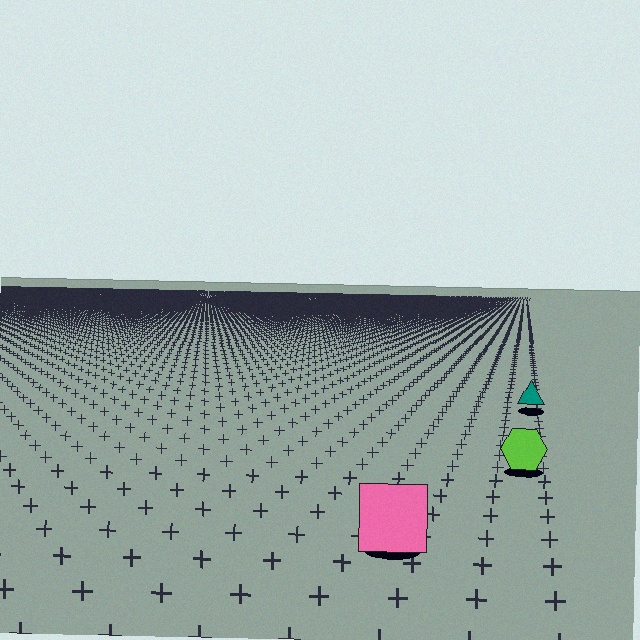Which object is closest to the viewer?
The pink square is closest. The texture marks near it are larger and more spread out.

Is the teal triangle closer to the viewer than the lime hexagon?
No. The lime hexagon is closer — you can tell from the texture gradient: the ground texture is coarser near it.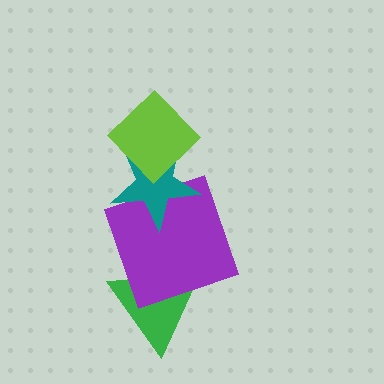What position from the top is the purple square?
The purple square is 3rd from the top.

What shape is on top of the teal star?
The lime diamond is on top of the teal star.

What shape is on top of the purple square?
The teal star is on top of the purple square.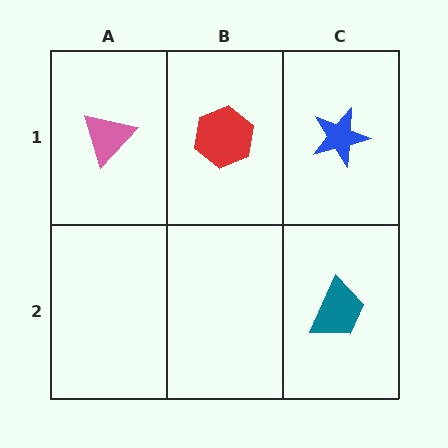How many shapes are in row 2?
1 shape.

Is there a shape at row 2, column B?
No, that cell is empty.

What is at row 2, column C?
A teal trapezoid.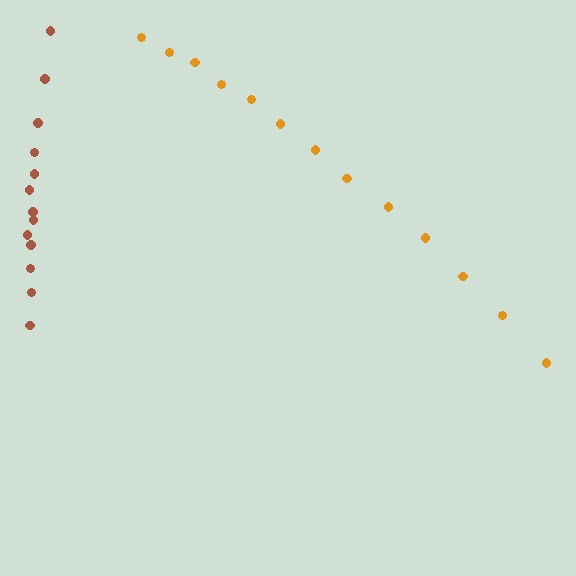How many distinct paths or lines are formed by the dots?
There are 2 distinct paths.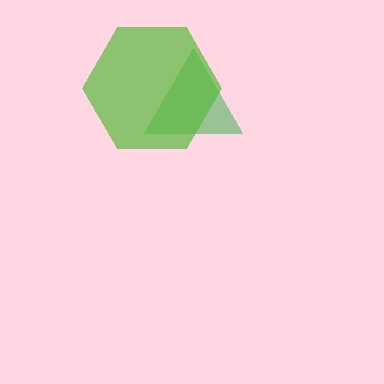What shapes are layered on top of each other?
The layered shapes are: a green triangle, a lime hexagon.